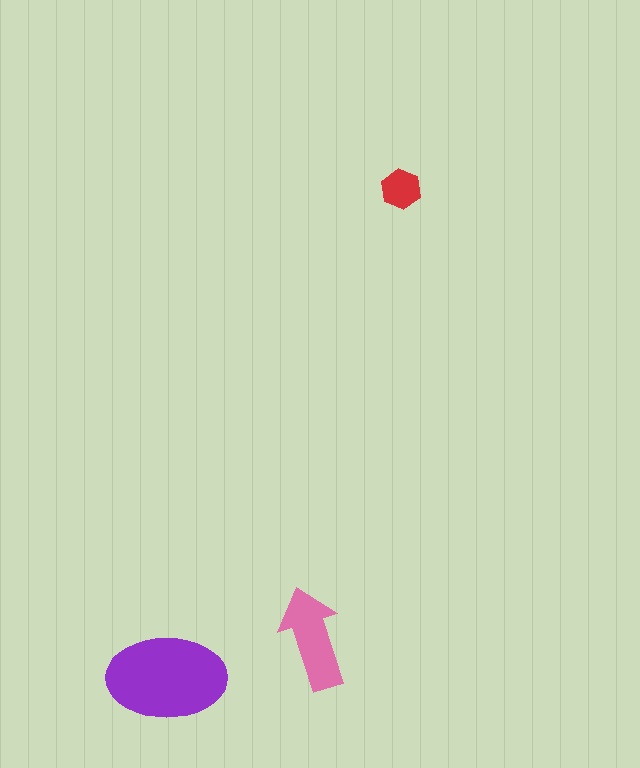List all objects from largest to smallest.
The purple ellipse, the pink arrow, the red hexagon.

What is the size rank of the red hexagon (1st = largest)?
3rd.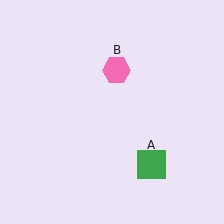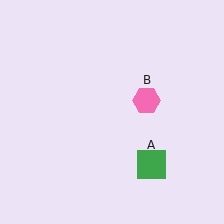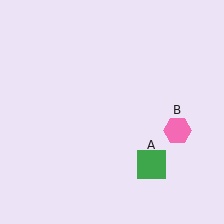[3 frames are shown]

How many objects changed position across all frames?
1 object changed position: pink hexagon (object B).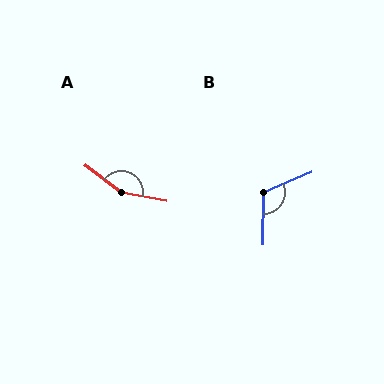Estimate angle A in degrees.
Approximately 155 degrees.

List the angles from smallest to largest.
B (114°), A (155°).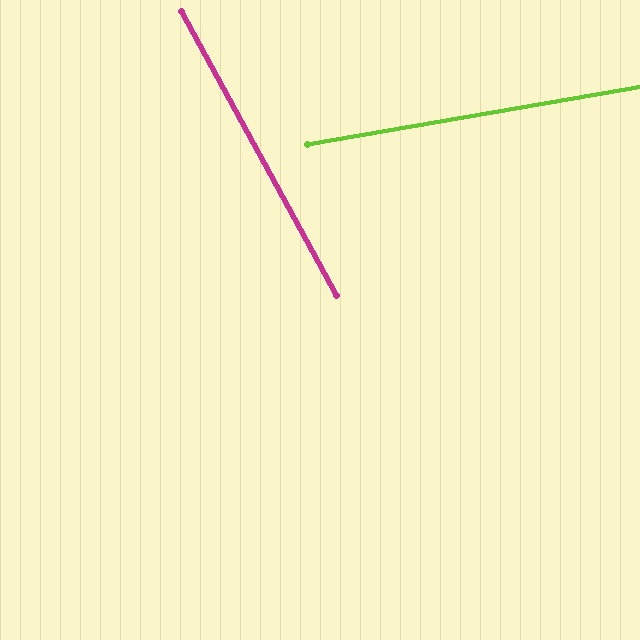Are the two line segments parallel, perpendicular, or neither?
Neither parallel nor perpendicular — they differ by about 71°.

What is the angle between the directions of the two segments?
Approximately 71 degrees.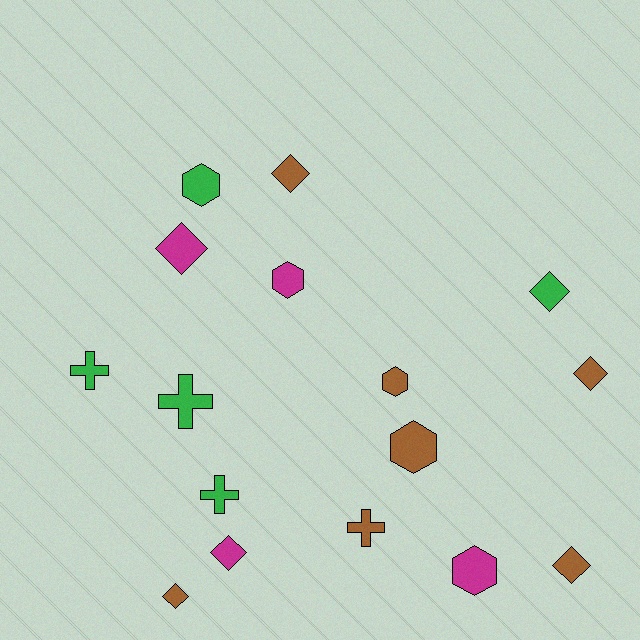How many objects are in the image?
There are 16 objects.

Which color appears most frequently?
Brown, with 7 objects.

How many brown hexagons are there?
There are 2 brown hexagons.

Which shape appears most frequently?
Diamond, with 7 objects.